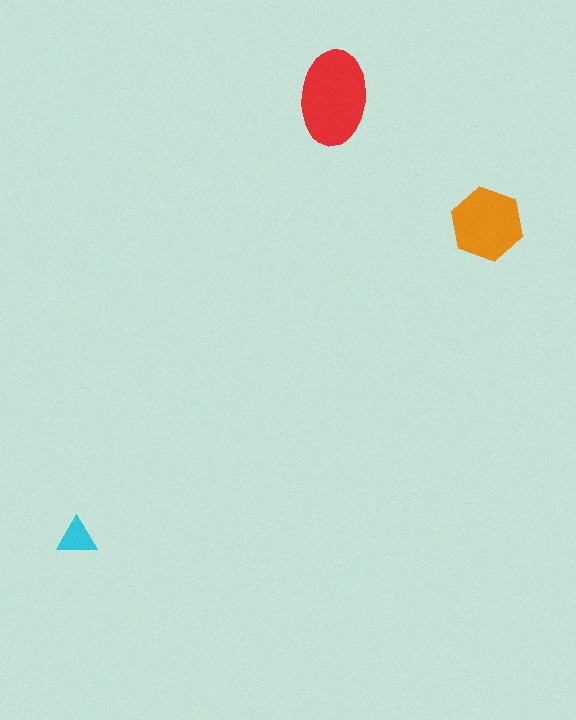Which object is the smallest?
The cyan triangle.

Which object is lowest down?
The cyan triangle is bottommost.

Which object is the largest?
The red ellipse.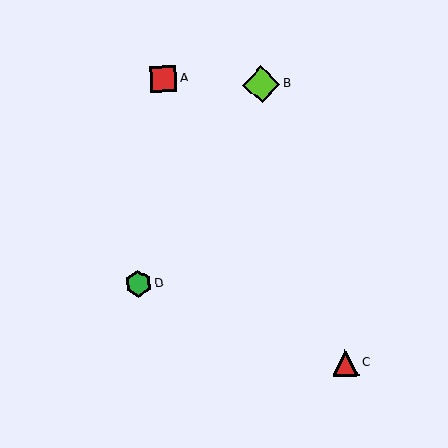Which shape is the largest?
The lime diamond (labeled B) is the largest.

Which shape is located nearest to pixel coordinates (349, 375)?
The red triangle (labeled C) at (346, 363) is nearest to that location.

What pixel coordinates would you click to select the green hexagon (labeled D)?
Click at (138, 284) to select the green hexagon D.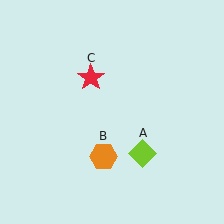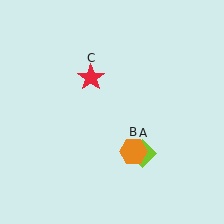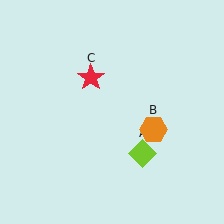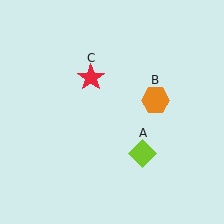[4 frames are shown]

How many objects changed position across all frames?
1 object changed position: orange hexagon (object B).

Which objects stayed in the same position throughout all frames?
Lime diamond (object A) and red star (object C) remained stationary.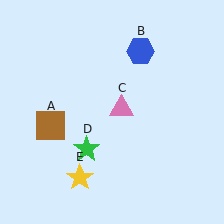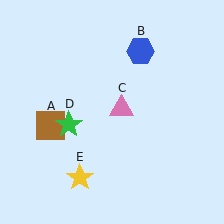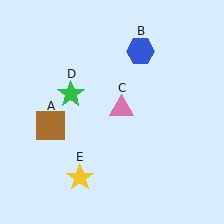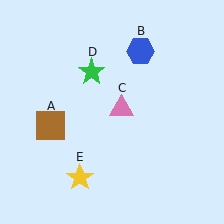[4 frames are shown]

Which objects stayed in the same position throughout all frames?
Brown square (object A) and blue hexagon (object B) and pink triangle (object C) and yellow star (object E) remained stationary.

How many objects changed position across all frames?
1 object changed position: green star (object D).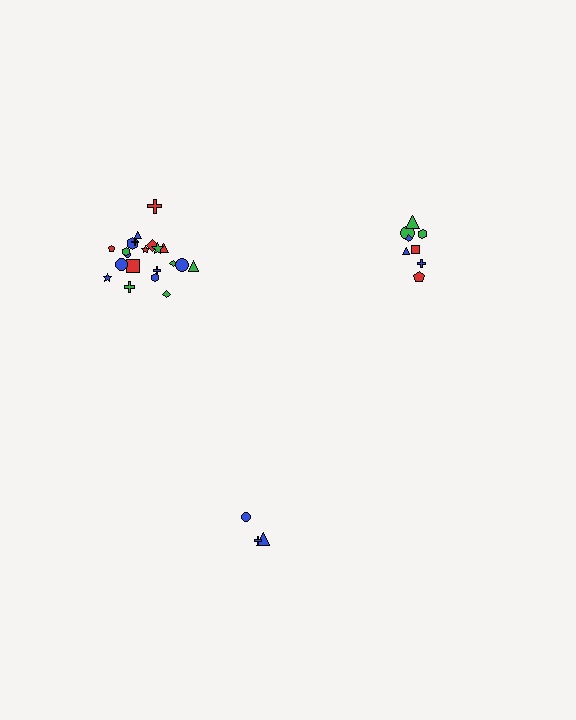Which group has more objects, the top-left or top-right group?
The top-left group.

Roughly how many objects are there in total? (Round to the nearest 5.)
Roughly 35 objects in total.